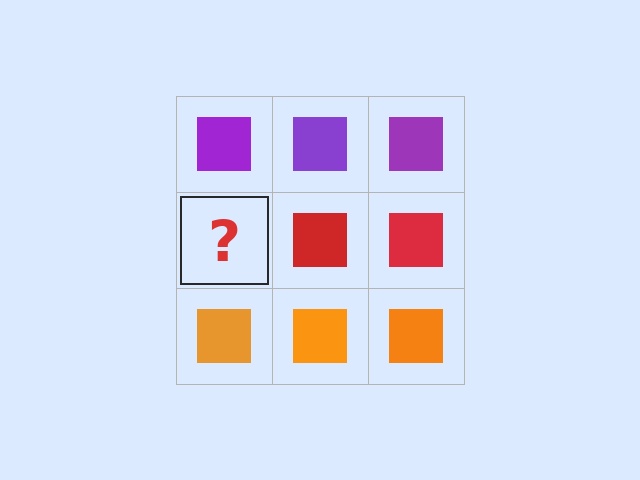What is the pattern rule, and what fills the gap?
The rule is that each row has a consistent color. The gap should be filled with a red square.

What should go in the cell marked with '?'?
The missing cell should contain a red square.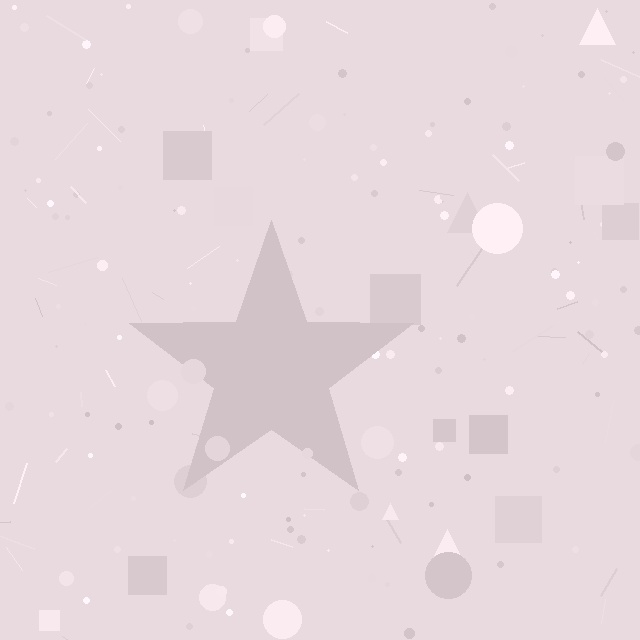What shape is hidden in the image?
A star is hidden in the image.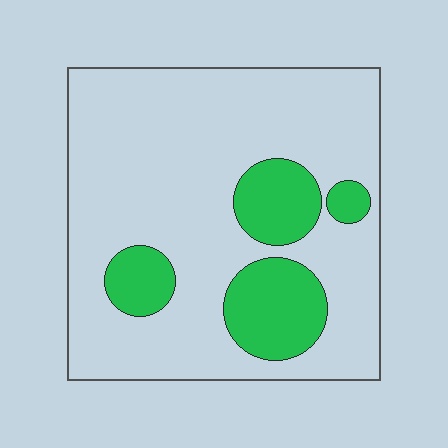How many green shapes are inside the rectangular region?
4.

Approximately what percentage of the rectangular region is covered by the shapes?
Approximately 20%.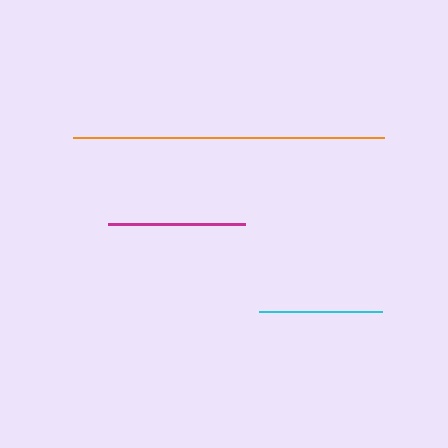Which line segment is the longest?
The orange line is the longest at approximately 311 pixels.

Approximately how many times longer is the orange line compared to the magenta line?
The orange line is approximately 2.3 times the length of the magenta line.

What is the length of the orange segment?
The orange segment is approximately 311 pixels long.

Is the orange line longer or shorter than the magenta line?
The orange line is longer than the magenta line.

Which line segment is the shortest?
The cyan line is the shortest at approximately 123 pixels.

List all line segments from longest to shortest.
From longest to shortest: orange, magenta, cyan.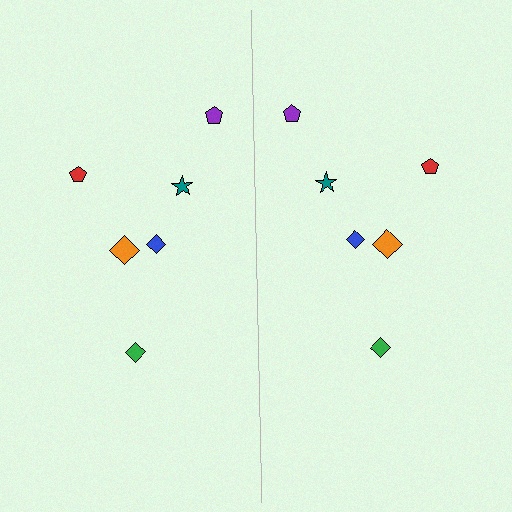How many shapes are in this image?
There are 12 shapes in this image.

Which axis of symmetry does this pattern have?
The pattern has a vertical axis of symmetry running through the center of the image.